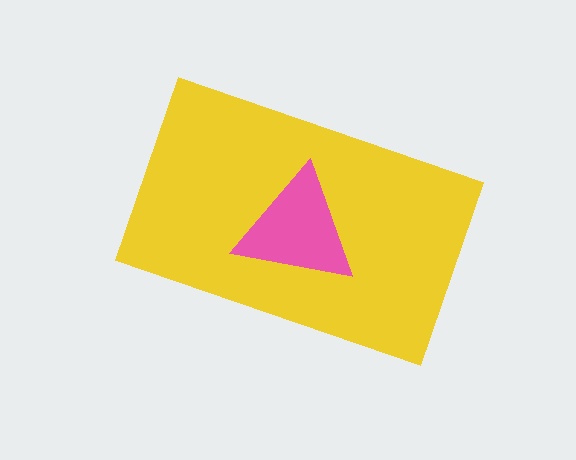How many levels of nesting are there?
2.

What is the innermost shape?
The pink triangle.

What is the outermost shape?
The yellow rectangle.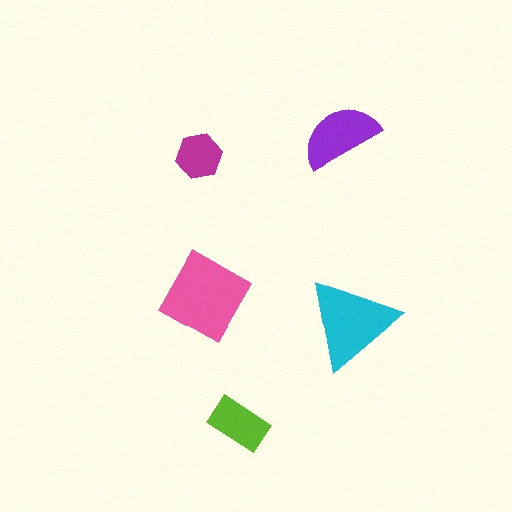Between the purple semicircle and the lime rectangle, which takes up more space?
The purple semicircle.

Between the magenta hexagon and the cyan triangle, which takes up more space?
The cyan triangle.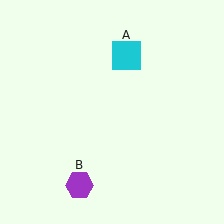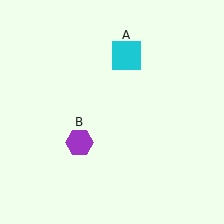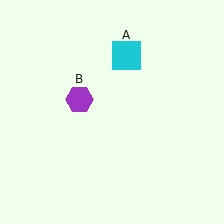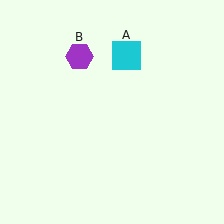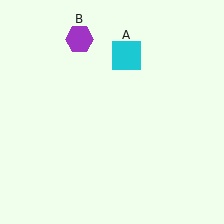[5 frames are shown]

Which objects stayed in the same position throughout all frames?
Cyan square (object A) remained stationary.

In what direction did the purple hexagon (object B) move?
The purple hexagon (object B) moved up.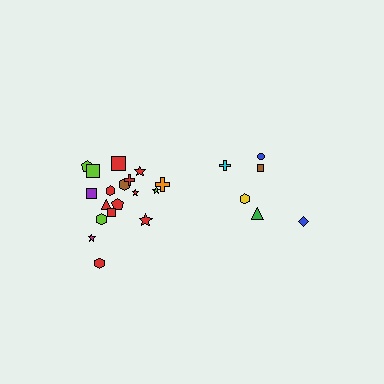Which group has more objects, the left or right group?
The left group.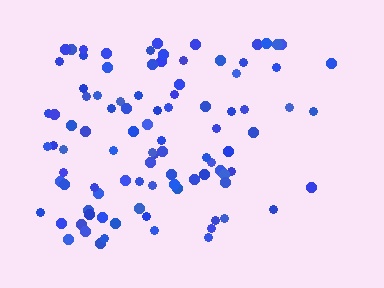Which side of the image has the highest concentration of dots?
The left.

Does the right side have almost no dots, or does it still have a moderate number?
Still a moderate number, just noticeably fewer than the left.